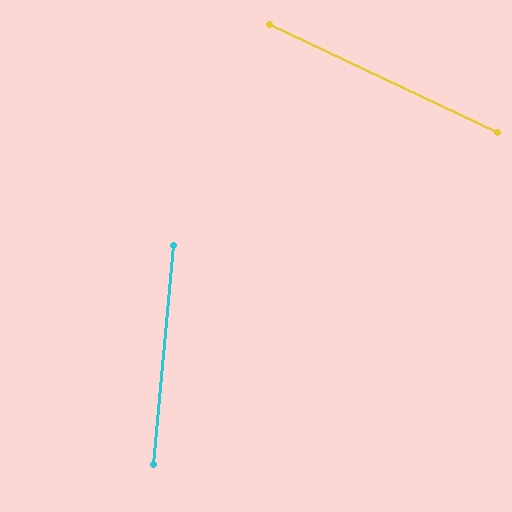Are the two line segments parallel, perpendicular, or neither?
Neither parallel nor perpendicular — they differ by about 70°.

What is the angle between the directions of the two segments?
Approximately 70 degrees.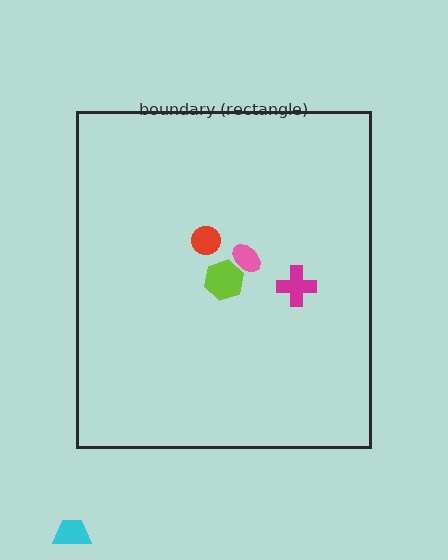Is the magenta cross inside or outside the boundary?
Inside.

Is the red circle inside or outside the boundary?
Inside.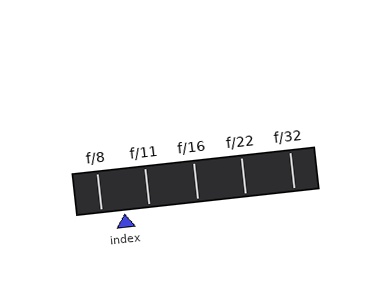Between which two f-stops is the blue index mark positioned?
The index mark is between f/8 and f/11.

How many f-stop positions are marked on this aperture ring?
There are 5 f-stop positions marked.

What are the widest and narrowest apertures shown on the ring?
The widest aperture shown is f/8 and the narrowest is f/32.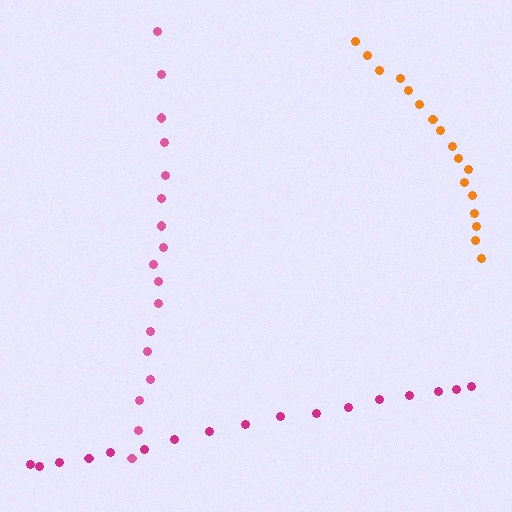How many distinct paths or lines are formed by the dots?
There are 3 distinct paths.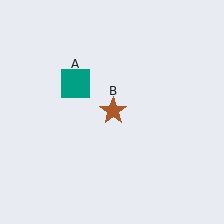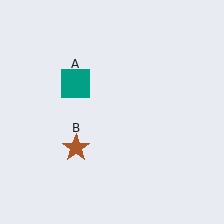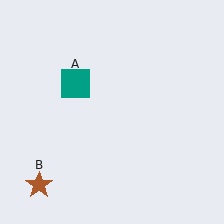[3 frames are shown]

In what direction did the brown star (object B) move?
The brown star (object B) moved down and to the left.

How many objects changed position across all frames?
1 object changed position: brown star (object B).